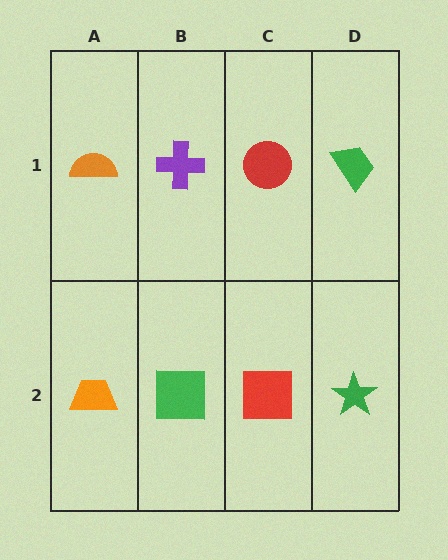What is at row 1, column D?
A green trapezoid.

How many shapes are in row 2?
4 shapes.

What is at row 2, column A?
An orange trapezoid.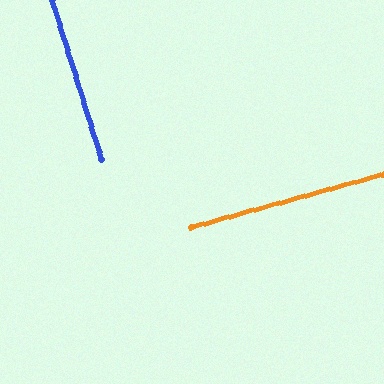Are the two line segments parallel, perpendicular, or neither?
Perpendicular — they meet at approximately 88°.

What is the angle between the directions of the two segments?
Approximately 88 degrees.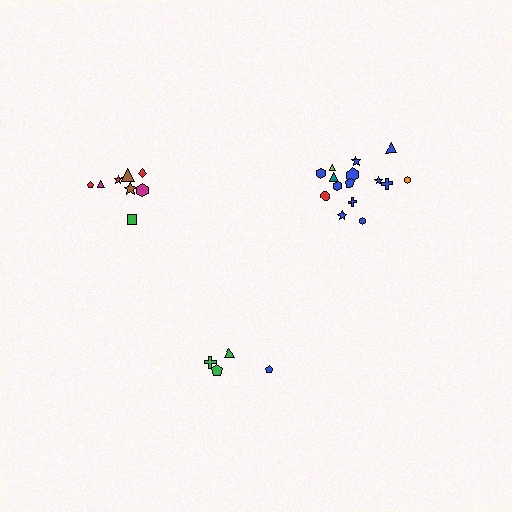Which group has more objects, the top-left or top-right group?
The top-right group.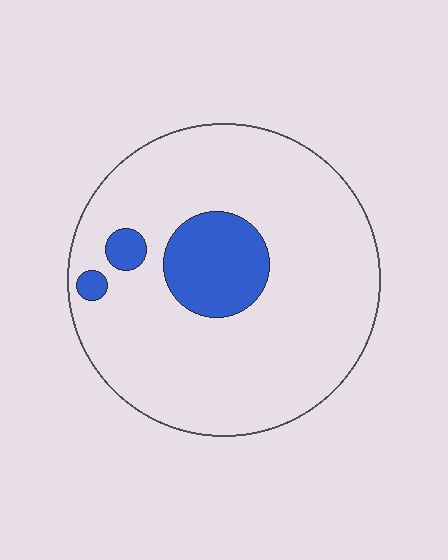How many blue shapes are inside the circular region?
3.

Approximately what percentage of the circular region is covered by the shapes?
Approximately 15%.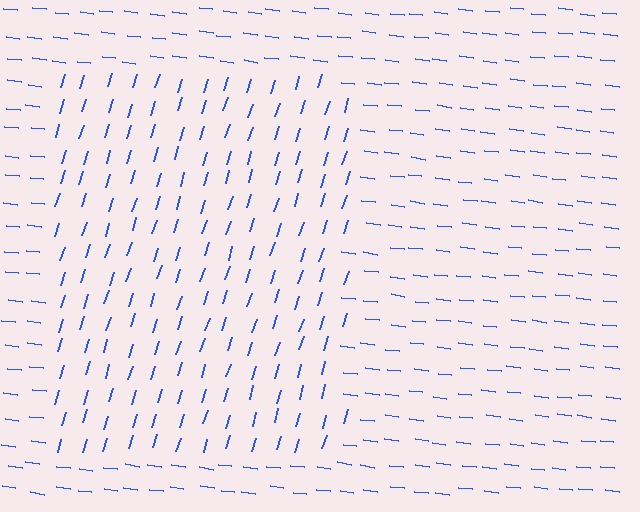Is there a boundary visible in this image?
Yes, there is a texture boundary formed by a change in line orientation.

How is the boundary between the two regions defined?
The boundary is defined purely by a change in line orientation (approximately 80 degrees difference). All lines are the same color and thickness.